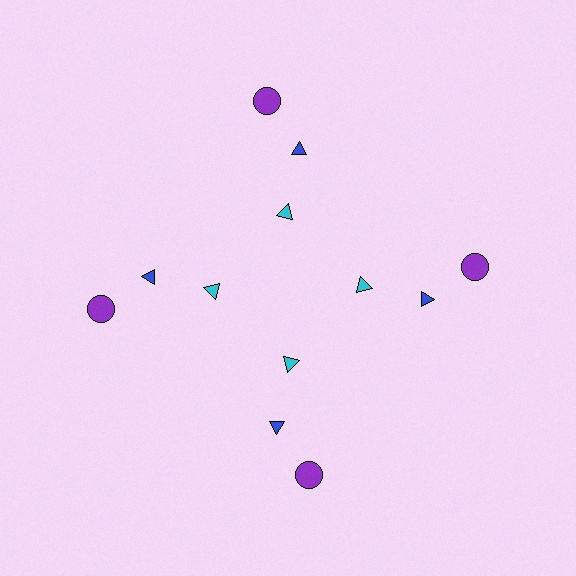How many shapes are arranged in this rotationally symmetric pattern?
There are 12 shapes, arranged in 4 groups of 3.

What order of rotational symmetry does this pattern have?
This pattern has 4-fold rotational symmetry.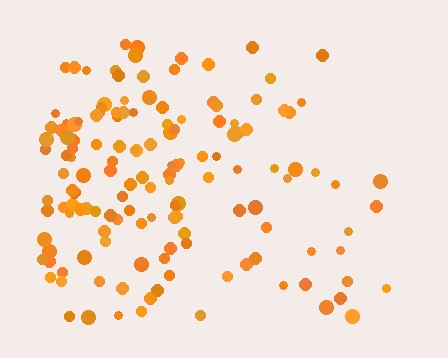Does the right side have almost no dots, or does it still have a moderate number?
Still a moderate number, just noticeably fewer than the left.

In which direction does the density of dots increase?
From right to left, with the left side densest.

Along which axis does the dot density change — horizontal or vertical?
Horizontal.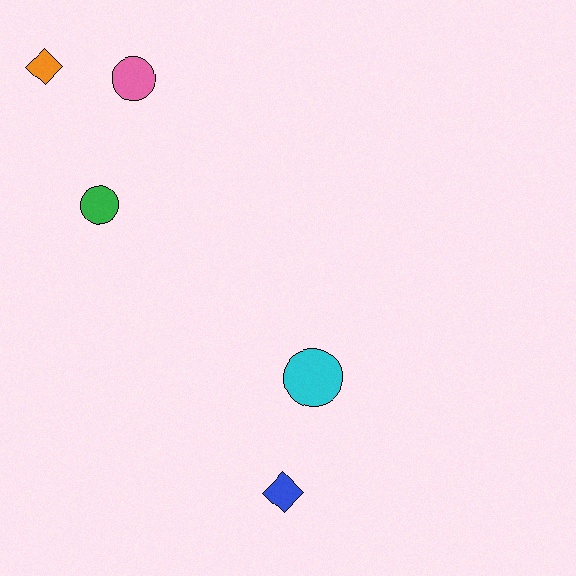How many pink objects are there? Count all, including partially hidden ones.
There is 1 pink object.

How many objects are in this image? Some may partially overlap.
There are 5 objects.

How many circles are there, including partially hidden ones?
There are 3 circles.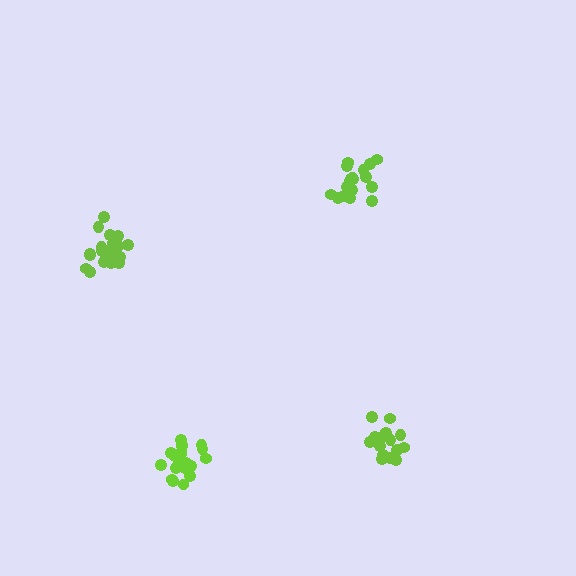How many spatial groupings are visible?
There are 4 spatial groupings.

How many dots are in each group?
Group 1: 21 dots, Group 2: 18 dots, Group 3: 16 dots, Group 4: 20 dots (75 total).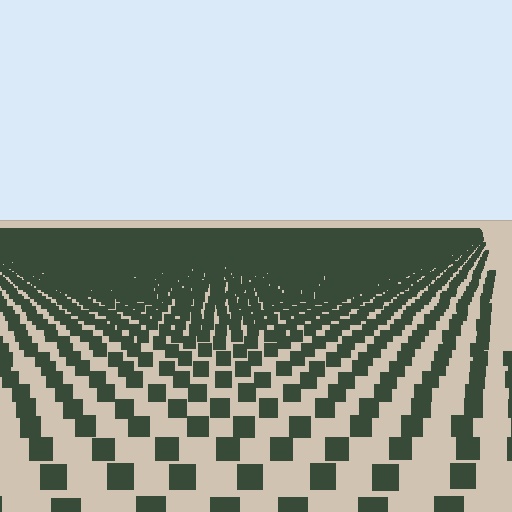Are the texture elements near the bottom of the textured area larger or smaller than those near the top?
Larger. Near the bottom, elements are closer to the viewer and appear at a bigger on-screen size.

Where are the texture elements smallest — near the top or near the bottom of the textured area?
Near the top.